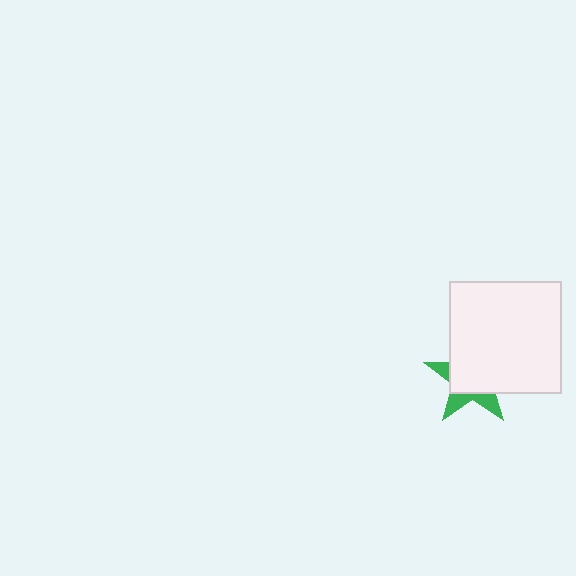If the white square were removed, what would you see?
You would see the complete green star.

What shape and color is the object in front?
The object in front is a white square.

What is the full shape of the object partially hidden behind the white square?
The partially hidden object is a green star.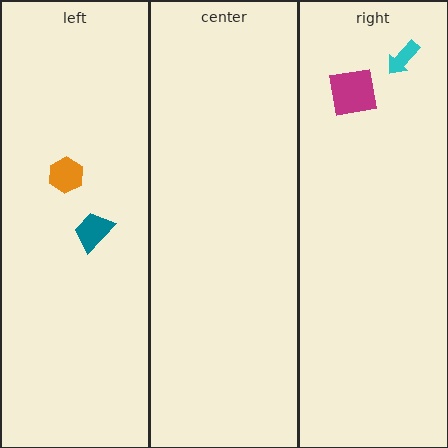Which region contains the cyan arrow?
The right region.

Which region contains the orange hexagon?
The left region.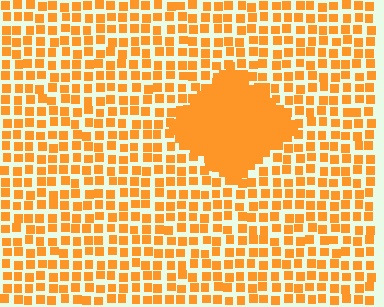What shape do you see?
I see a diamond.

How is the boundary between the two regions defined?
The boundary is defined by a change in element density (approximately 2.8x ratio). All elements are the same color, size, and shape.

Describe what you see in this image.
The image contains small orange elements arranged at two different densities. A diamond-shaped region is visible where the elements are more densely packed than the surrounding area.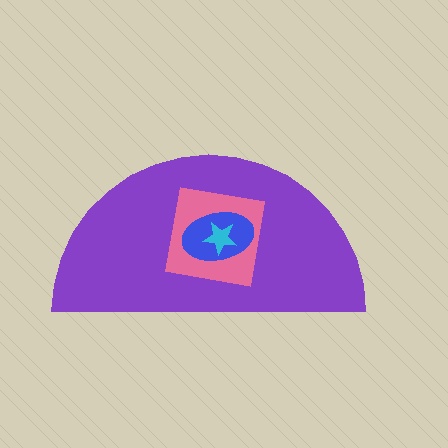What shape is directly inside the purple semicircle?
The pink square.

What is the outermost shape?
The purple semicircle.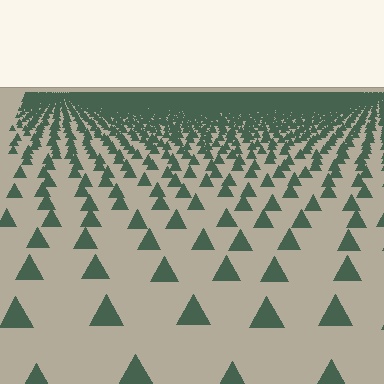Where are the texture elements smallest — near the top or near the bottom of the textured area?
Near the top.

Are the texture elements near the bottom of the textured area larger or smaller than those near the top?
Larger. Near the bottom, elements are closer to the viewer and appear at a bigger on-screen size.